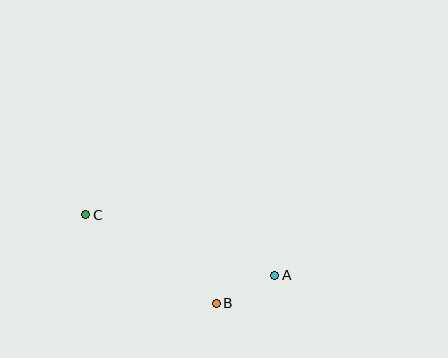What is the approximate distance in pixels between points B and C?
The distance between B and C is approximately 158 pixels.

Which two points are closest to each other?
Points A and B are closest to each other.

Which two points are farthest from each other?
Points A and C are farthest from each other.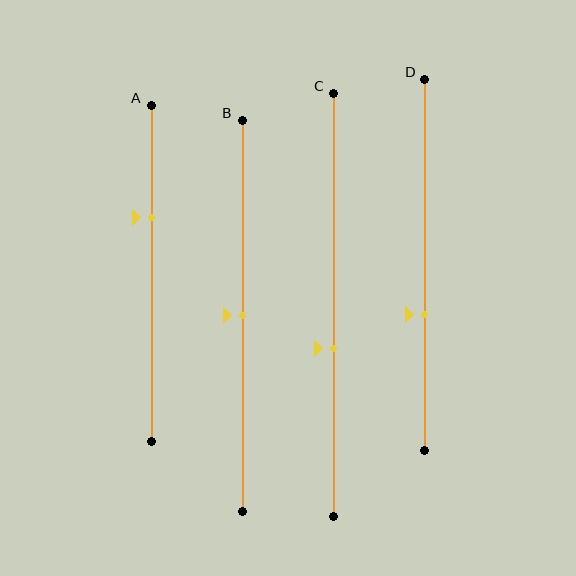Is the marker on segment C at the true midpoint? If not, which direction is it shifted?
No, the marker on segment C is shifted downward by about 10% of the segment length.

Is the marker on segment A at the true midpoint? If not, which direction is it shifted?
No, the marker on segment A is shifted upward by about 17% of the segment length.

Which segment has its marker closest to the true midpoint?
Segment B has its marker closest to the true midpoint.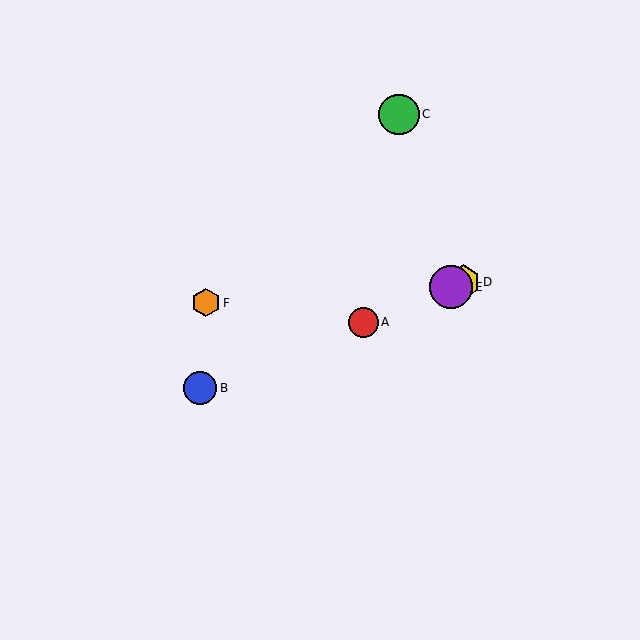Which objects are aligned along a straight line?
Objects A, B, D, E are aligned along a straight line.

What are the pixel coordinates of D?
Object D is at (463, 282).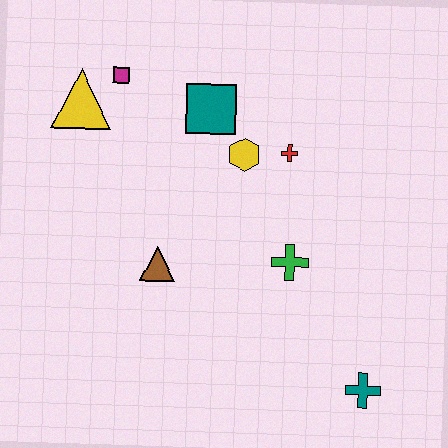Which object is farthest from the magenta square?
The teal cross is farthest from the magenta square.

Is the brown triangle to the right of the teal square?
No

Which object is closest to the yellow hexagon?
The red cross is closest to the yellow hexagon.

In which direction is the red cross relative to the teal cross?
The red cross is above the teal cross.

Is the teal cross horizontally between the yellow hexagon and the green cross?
No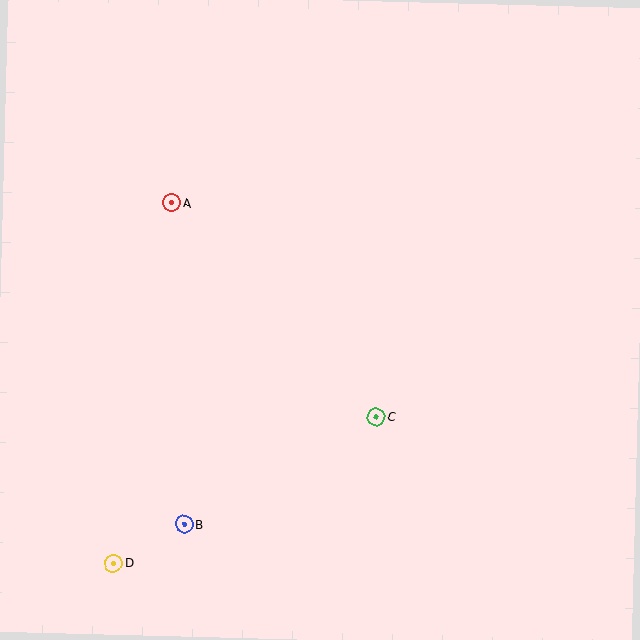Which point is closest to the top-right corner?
Point C is closest to the top-right corner.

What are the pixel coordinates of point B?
Point B is at (184, 524).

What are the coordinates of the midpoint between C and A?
The midpoint between C and A is at (274, 310).